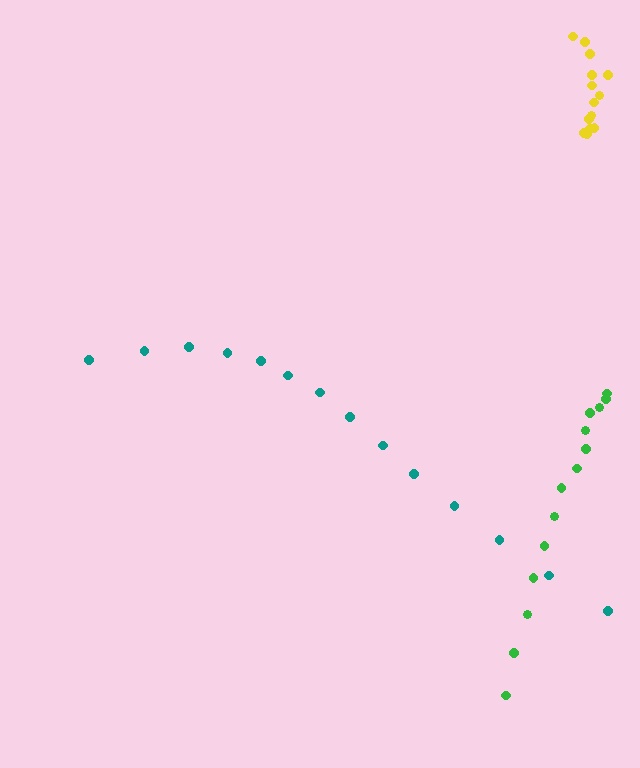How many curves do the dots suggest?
There are 3 distinct paths.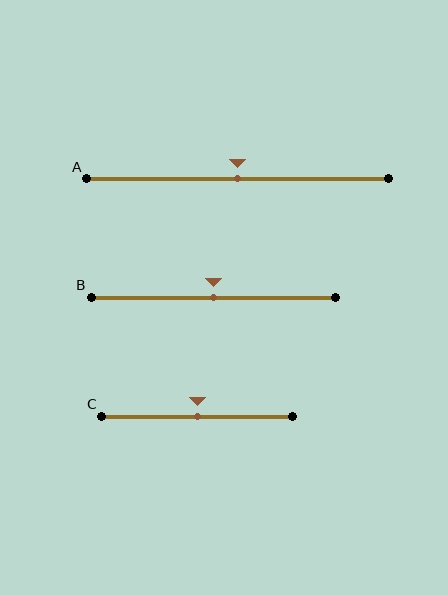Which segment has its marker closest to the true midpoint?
Segment A has its marker closest to the true midpoint.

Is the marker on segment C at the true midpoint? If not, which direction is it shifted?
Yes, the marker on segment C is at the true midpoint.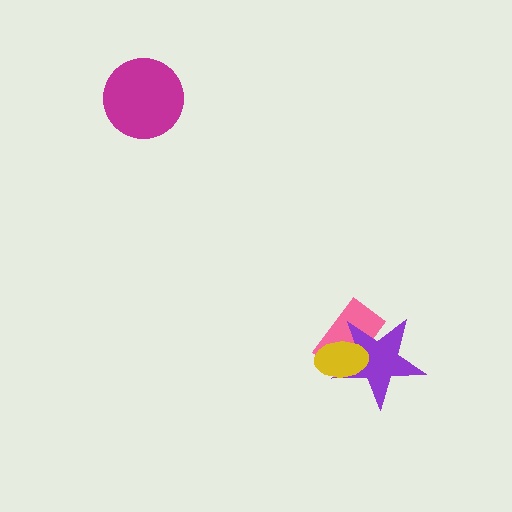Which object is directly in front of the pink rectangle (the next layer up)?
The purple star is directly in front of the pink rectangle.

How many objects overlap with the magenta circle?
0 objects overlap with the magenta circle.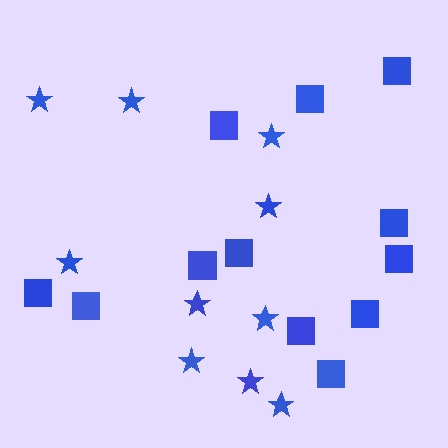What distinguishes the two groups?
There are 2 groups: one group of stars (10) and one group of squares (12).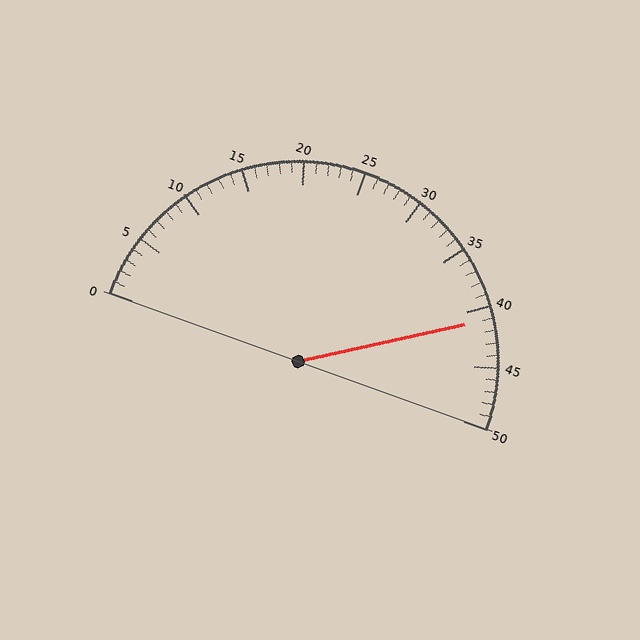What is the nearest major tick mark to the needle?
The nearest major tick mark is 40.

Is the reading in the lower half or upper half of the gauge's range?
The reading is in the upper half of the range (0 to 50).